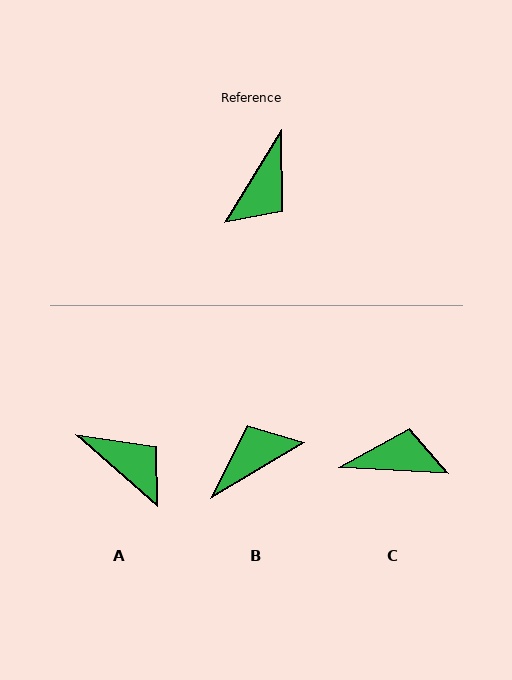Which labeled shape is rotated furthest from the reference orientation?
B, about 152 degrees away.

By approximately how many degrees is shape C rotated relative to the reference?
Approximately 119 degrees counter-clockwise.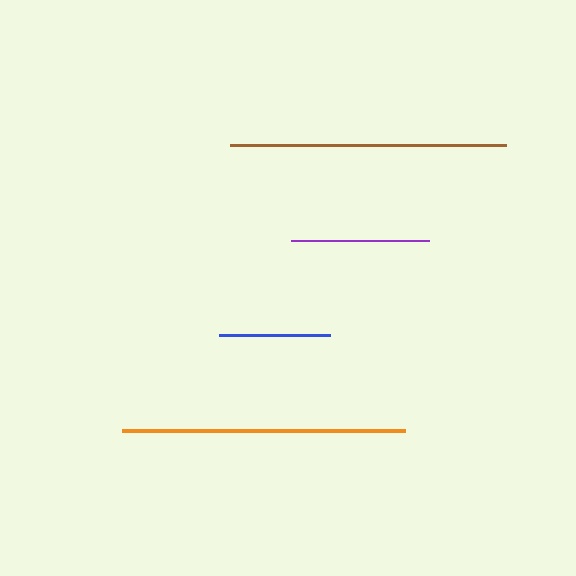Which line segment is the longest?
The orange line is the longest at approximately 284 pixels.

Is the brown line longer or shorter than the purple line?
The brown line is longer than the purple line.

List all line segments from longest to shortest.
From longest to shortest: orange, brown, purple, blue.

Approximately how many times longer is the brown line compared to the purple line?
The brown line is approximately 2.0 times the length of the purple line.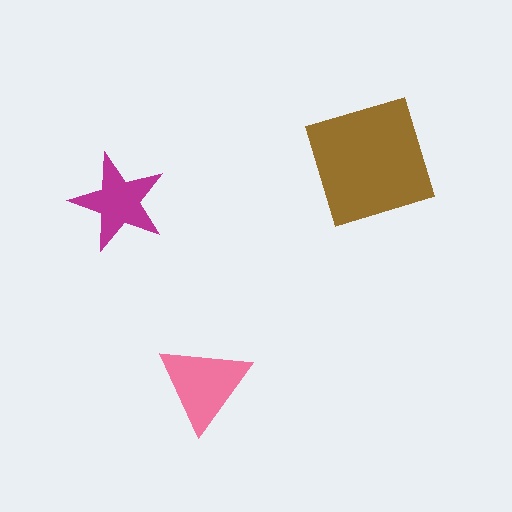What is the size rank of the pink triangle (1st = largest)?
2nd.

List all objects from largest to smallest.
The brown square, the pink triangle, the magenta star.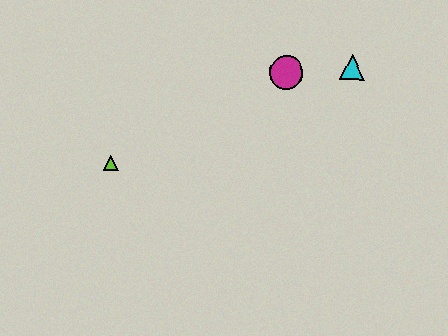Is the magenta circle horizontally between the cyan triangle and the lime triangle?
Yes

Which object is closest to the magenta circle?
The cyan triangle is closest to the magenta circle.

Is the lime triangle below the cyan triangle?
Yes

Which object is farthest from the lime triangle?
The cyan triangle is farthest from the lime triangle.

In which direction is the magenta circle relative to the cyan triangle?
The magenta circle is to the left of the cyan triangle.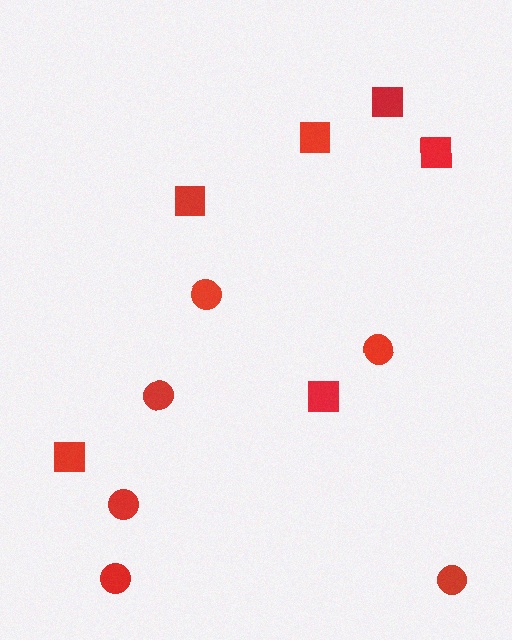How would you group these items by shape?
There are 2 groups: one group of squares (6) and one group of circles (6).